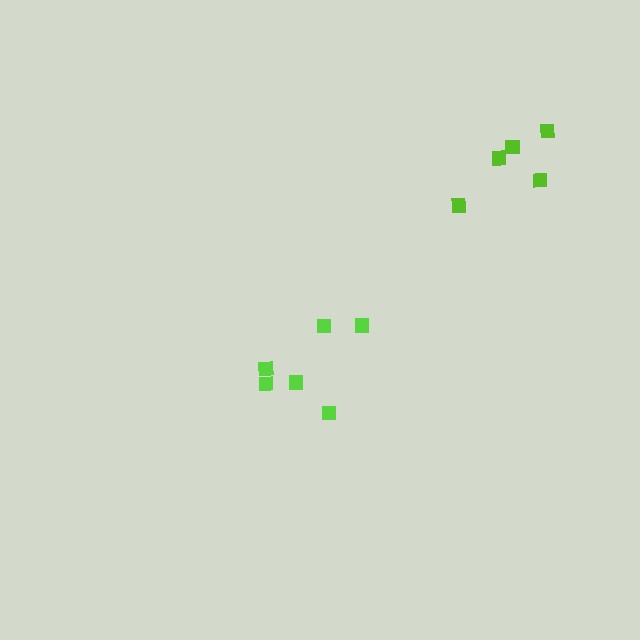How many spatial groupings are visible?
There are 2 spatial groupings.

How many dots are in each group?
Group 1: 5 dots, Group 2: 6 dots (11 total).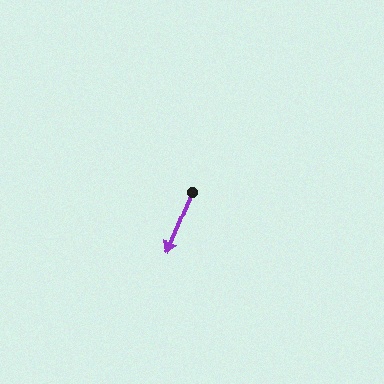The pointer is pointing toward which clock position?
Roughly 7 o'clock.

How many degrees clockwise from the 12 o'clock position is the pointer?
Approximately 202 degrees.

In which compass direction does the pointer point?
South.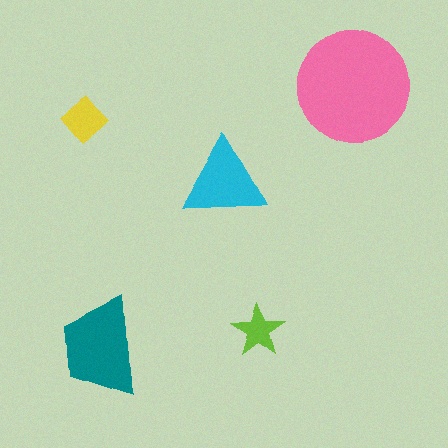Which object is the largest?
The pink circle.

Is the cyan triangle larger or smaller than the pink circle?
Smaller.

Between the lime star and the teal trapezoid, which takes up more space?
The teal trapezoid.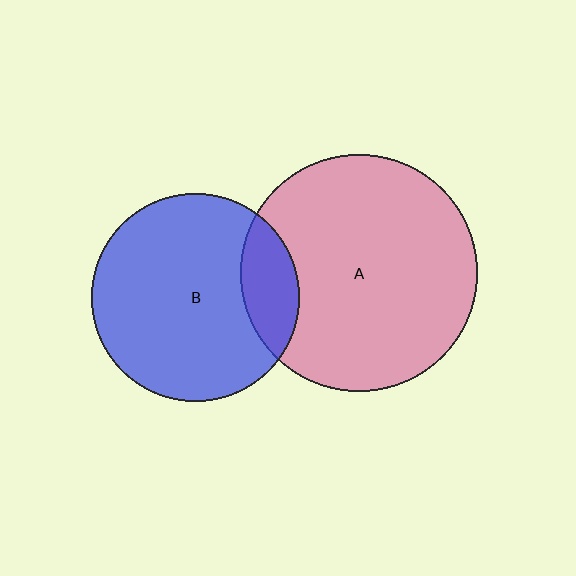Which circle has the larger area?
Circle A (pink).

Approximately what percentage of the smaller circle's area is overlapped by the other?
Approximately 15%.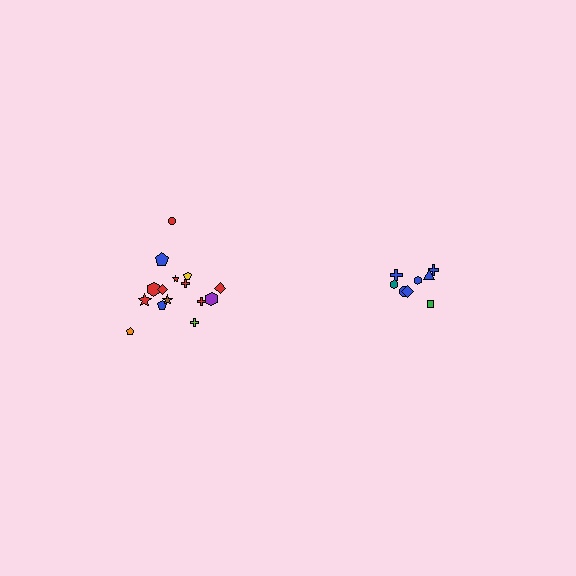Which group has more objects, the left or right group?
The left group.